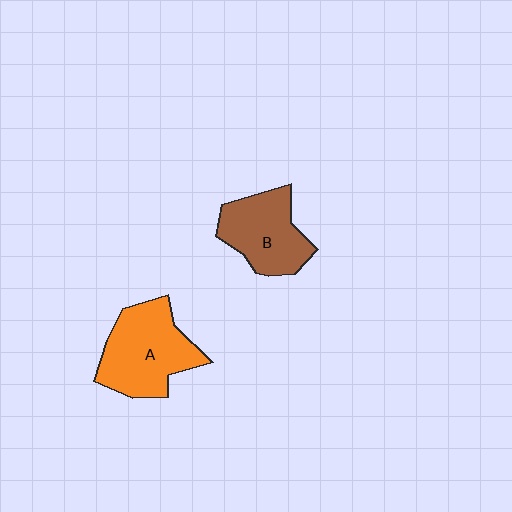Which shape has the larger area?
Shape A (orange).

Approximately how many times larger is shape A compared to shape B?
Approximately 1.2 times.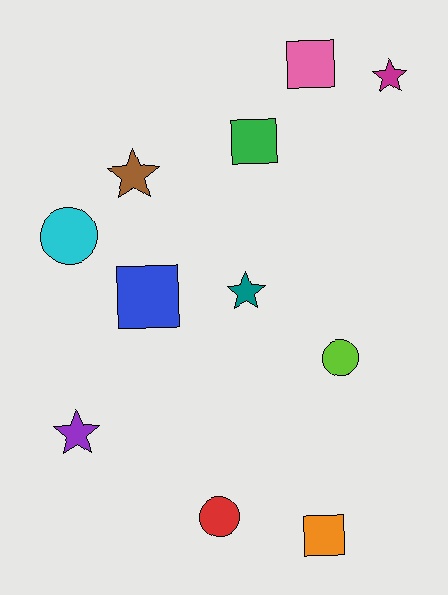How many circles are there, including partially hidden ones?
There are 3 circles.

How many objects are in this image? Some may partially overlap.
There are 11 objects.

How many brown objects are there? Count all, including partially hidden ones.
There is 1 brown object.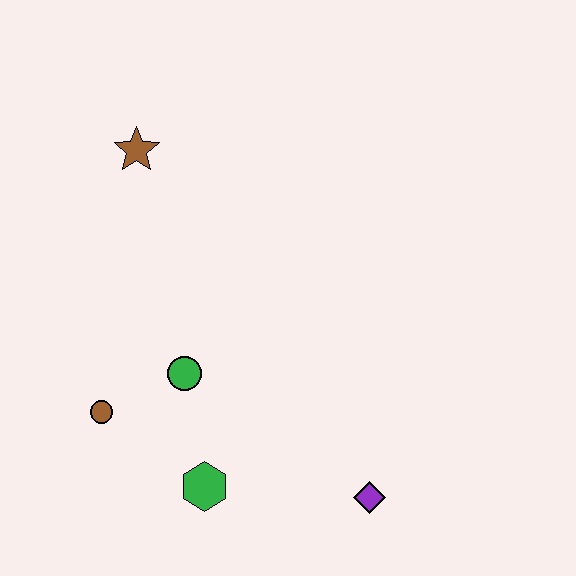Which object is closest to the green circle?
The brown circle is closest to the green circle.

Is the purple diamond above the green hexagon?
No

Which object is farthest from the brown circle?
The purple diamond is farthest from the brown circle.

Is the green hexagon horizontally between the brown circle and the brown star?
No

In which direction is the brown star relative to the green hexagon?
The brown star is above the green hexagon.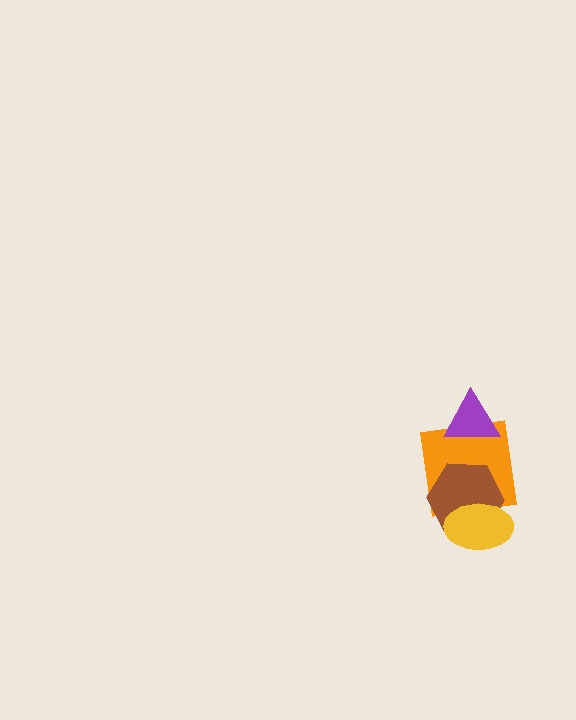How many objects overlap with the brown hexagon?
2 objects overlap with the brown hexagon.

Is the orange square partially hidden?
Yes, it is partially covered by another shape.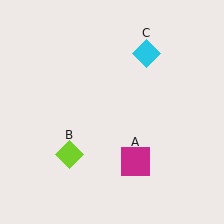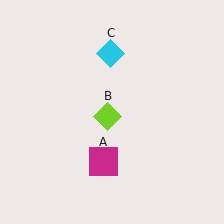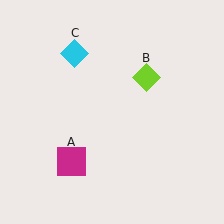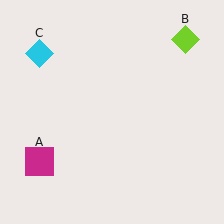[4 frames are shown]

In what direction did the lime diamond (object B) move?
The lime diamond (object B) moved up and to the right.